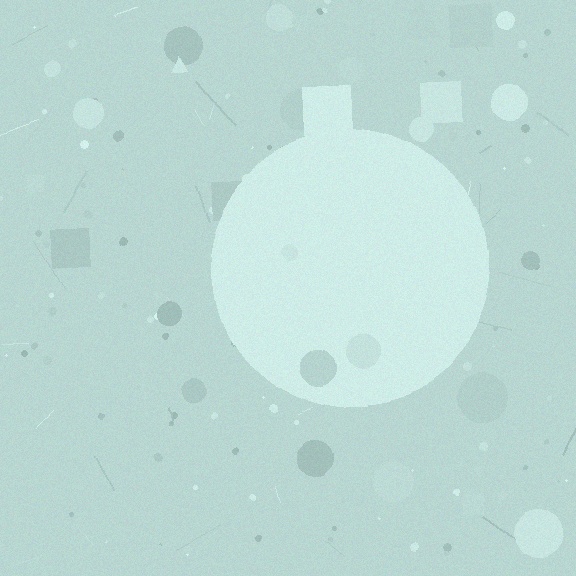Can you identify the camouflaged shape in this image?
The camouflaged shape is a circle.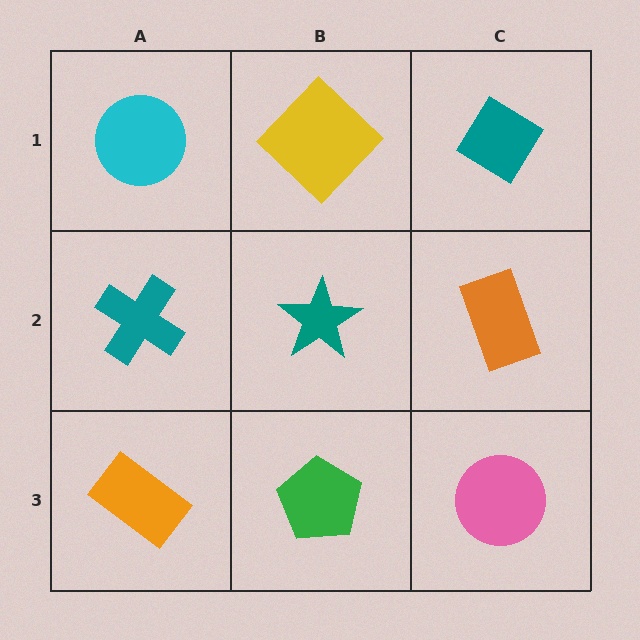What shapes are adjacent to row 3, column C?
An orange rectangle (row 2, column C), a green pentagon (row 3, column B).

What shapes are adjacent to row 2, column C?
A teal diamond (row 1, column C), a pink circle (row 3, column C), a teal star (row 2, column B).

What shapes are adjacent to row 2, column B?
A yellow diamond (row 1, column B), a green pentagon (row 3, column B), a teal cross (row 2, column A), an orange rectangle (row 2, column C).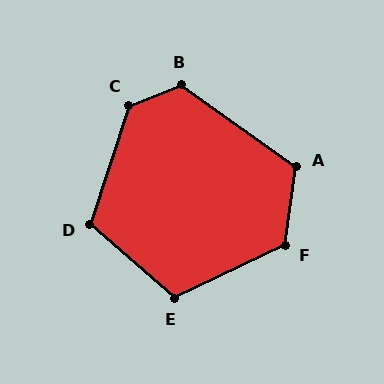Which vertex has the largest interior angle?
C, at approximately 129 degrees.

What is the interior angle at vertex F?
Approximately 123 degrees (obtuse).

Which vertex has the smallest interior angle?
D, at approximately 113 degrees.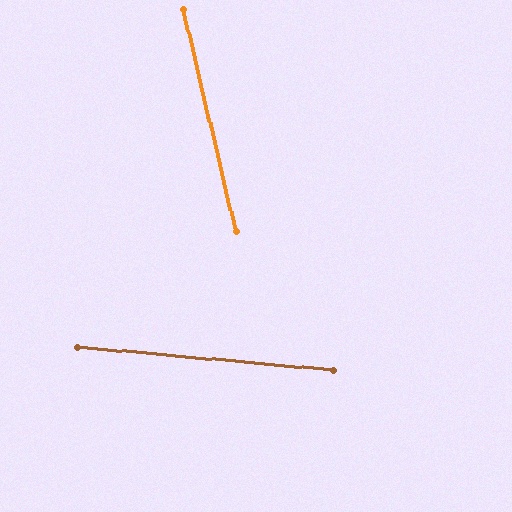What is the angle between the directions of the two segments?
Approximately 72 degrees.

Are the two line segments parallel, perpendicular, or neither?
Neither parallel nor perpendicular — they differ by about 72°.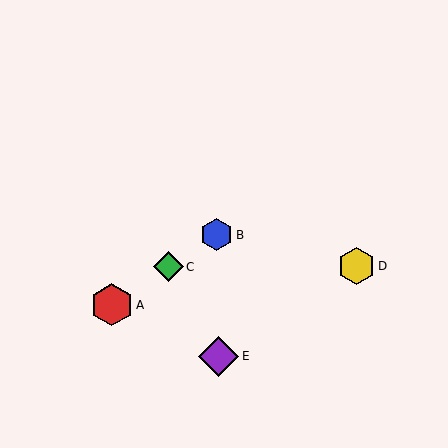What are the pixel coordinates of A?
Object A is at (112, 305).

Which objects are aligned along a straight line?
Objects A, B, C are aligned along a straight line.